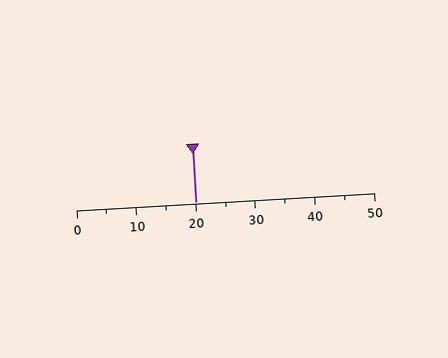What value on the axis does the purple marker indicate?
The marker indicates approximately 20.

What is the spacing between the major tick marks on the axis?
The major ticks are spaced 10 apart.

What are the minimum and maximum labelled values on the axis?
The axis runs from 0 to 50.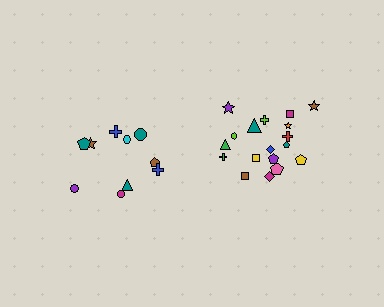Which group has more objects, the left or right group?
The right group.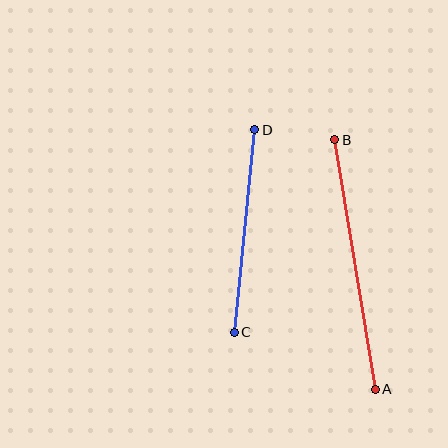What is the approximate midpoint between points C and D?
The midpoint is at approximately (245, 231) pixels.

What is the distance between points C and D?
The distance is approximately 204 pixels.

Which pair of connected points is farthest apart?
Points A and B are farthest apart.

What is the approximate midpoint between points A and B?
The midpoint is at approximately (355, 265) pixels.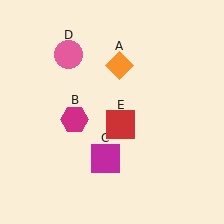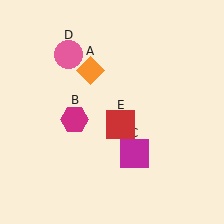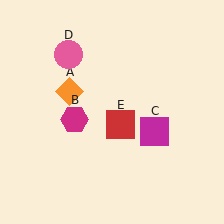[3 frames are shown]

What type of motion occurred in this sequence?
The orange diamond (object A), magenta square (object C) rotated counterclockwise around the center of the scene.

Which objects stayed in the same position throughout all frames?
Magenta hexagon (object B) and pink circle (object D) and red square (object E) remained stationary.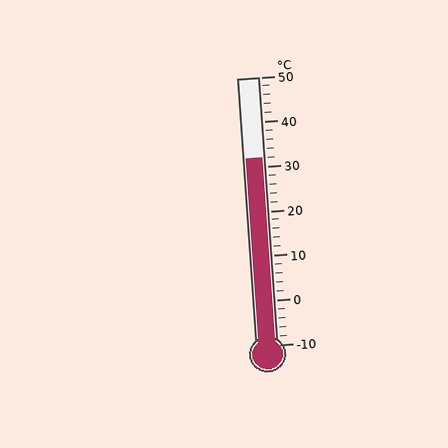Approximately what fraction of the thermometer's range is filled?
The thermometer is filled to approximately 70% of its range.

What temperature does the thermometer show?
The thermometer shows approximately 32°C.